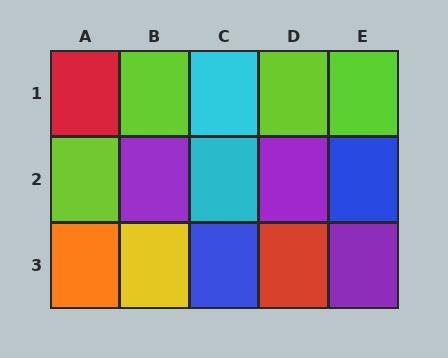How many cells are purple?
3 cells are purple.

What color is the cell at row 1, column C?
Cyan.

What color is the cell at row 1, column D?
Lime.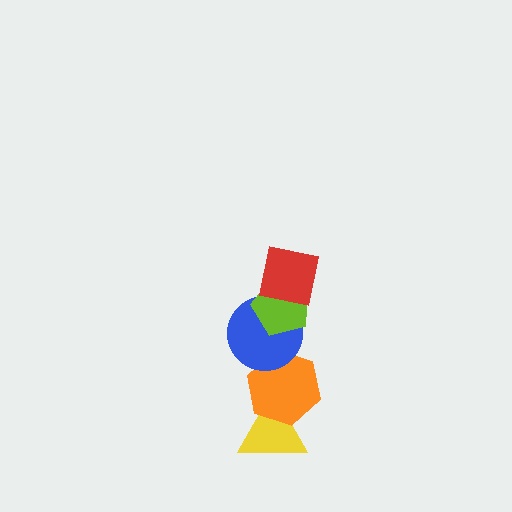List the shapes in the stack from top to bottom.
From top to bottom: the red square, the lime pentagon, the blue circle, the orange hexagon, the yellow triangle.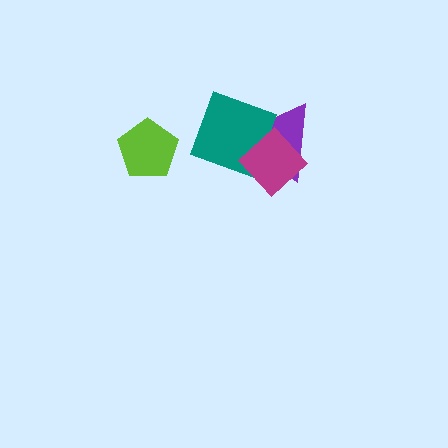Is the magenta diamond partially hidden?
No, no other shape covers it.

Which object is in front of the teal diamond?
The magenta diamond is in front of the teal diamond.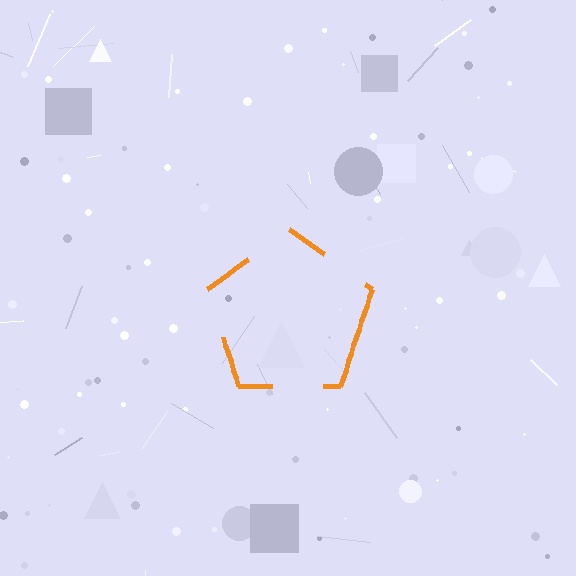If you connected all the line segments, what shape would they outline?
They would outline a pentagon.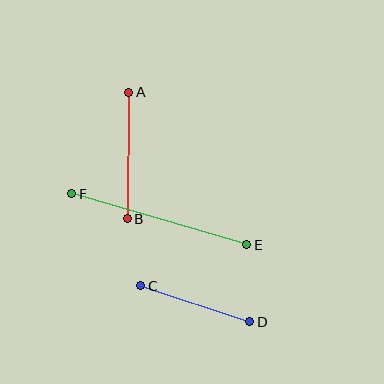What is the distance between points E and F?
The distance is approximately 182 pixels.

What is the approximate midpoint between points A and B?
The midpoint is at approximately (128, 156) pixels.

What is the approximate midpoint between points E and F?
The midpoint is at approximately (159, 219) pixels.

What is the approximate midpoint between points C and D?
The midpoint is at approximately (195, 304) pixels.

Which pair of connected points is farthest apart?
Points E and F are farthest apart.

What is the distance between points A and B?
The distance is approximately 127 pixels.